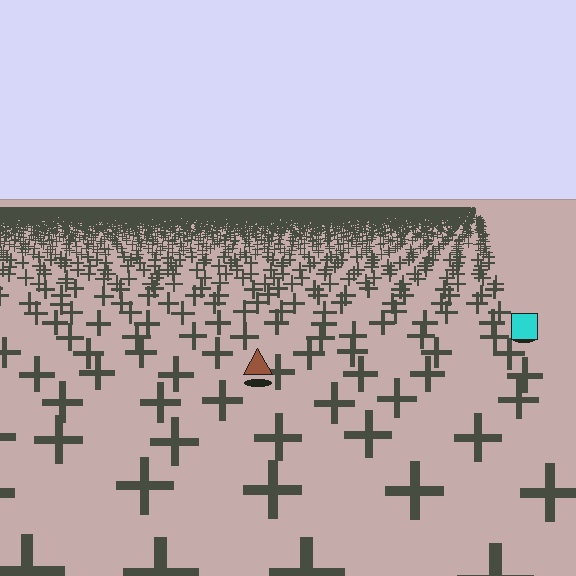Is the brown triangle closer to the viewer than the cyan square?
Yes. The brown triangle is closer — you can tell from the texture gradient: the ground texture is coarser near it.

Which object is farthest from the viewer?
The cyan square is farthest from the viewer. It appears smaller and the ground texture around it is denser.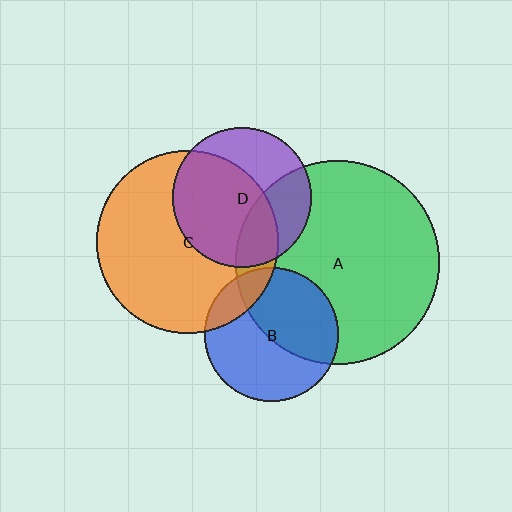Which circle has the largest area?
Circle A (green).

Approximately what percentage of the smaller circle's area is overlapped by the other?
Approximately 30%.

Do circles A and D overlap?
Yes.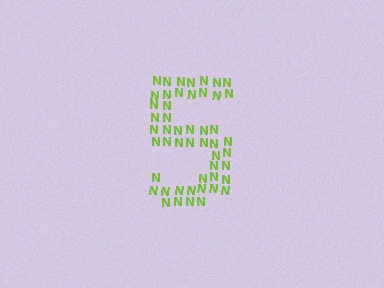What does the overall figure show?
The overall figure shows the digit 5.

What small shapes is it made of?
It is made of small letter N's.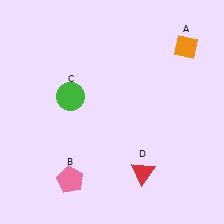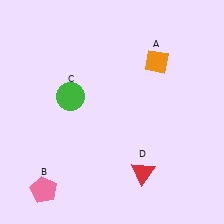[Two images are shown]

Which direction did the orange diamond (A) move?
The orange diamond (A) moved left.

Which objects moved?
The objects that moved are: the orange diamond (A), the pink pentagon (B).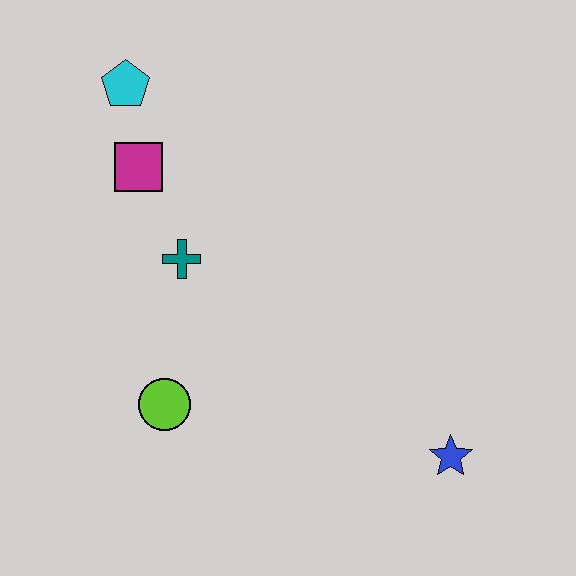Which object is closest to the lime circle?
The teal cross is closest to the lime circle.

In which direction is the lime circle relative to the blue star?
The lime circle is to the left of the blue star.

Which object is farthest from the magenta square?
The blue star is farthest from the magenta square.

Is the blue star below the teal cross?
Yes